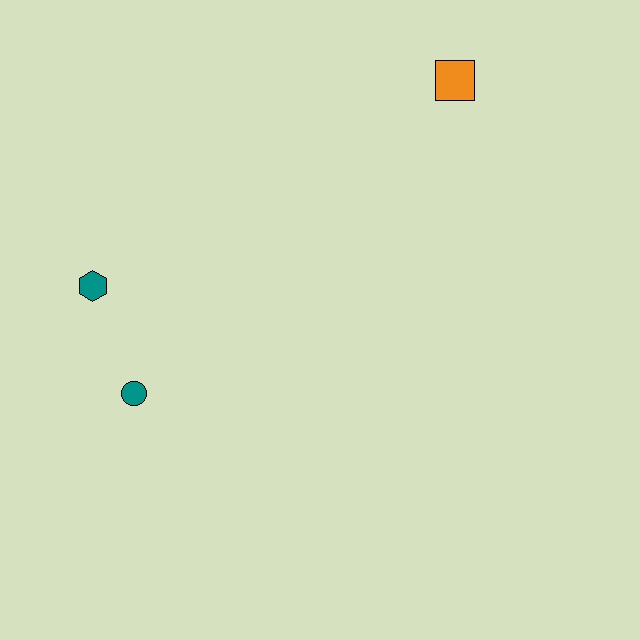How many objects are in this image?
There are 3 objects.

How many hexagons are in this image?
There is 1 hexagon.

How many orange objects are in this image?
There is 1 orange object.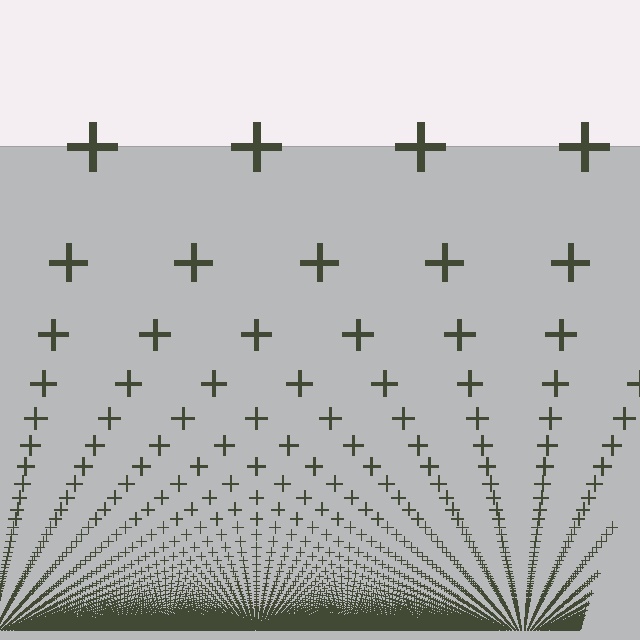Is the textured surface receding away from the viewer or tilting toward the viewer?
The surface appears to tilt toward the viewer. Texture elements get larger and sparser toward the top.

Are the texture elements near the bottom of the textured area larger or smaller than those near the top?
Smaller. The gradient is inverted — elements near the bottom are smaller and denser.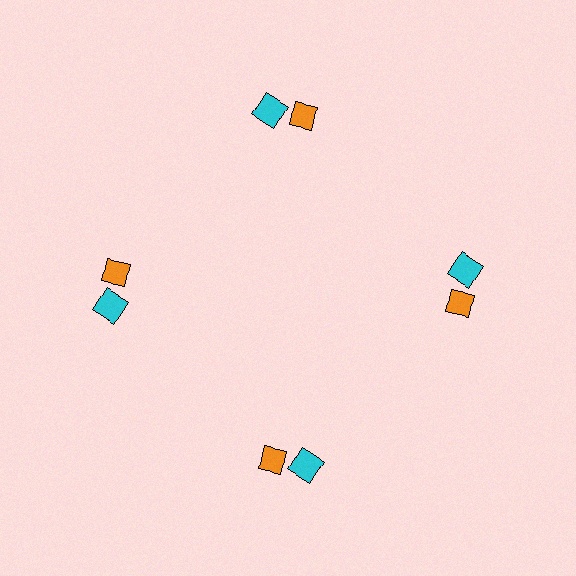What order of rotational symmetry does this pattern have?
This pattern has 4-fold rotational symmetry.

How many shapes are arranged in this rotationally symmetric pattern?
There are 8 shapes, arranged in 4 groups of 2.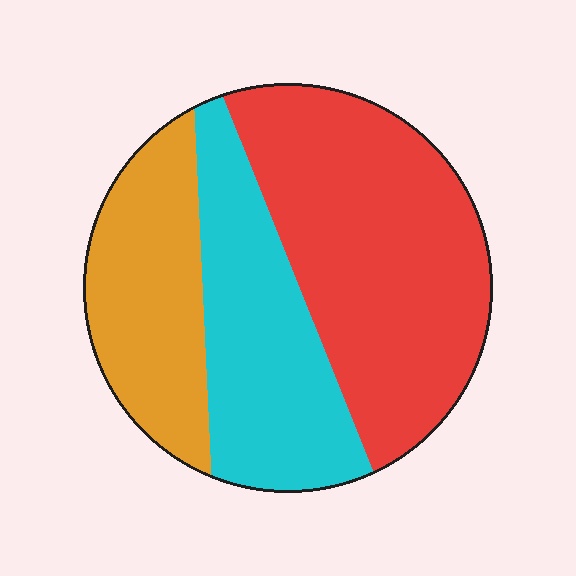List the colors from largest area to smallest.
From largest to smallest: red, cyan, orange.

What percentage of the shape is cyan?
Cyan takes up between a sixth and a third of the shape.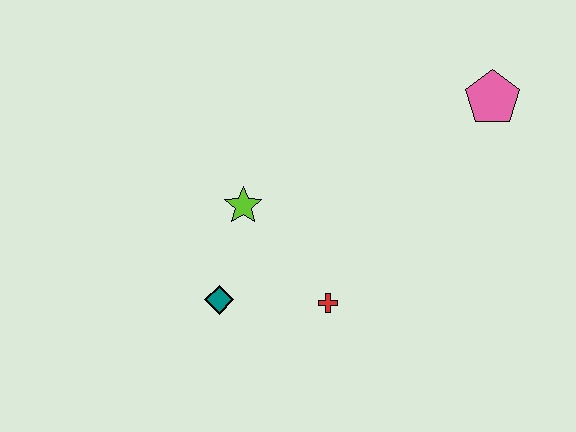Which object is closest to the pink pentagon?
The red cross is closest to the pink pentagon.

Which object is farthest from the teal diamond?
The pink pentagon is farthest from the teal diamond.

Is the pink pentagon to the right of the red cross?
Yes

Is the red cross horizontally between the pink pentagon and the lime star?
Yes